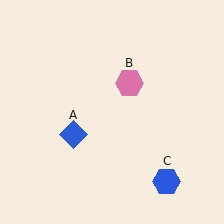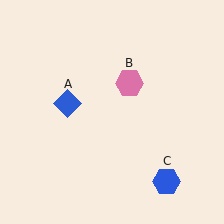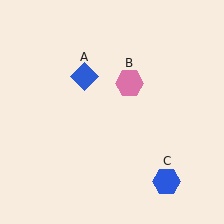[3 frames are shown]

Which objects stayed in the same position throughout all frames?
Pink hexagon (object B) and blue hexagon (object C) remained stationary.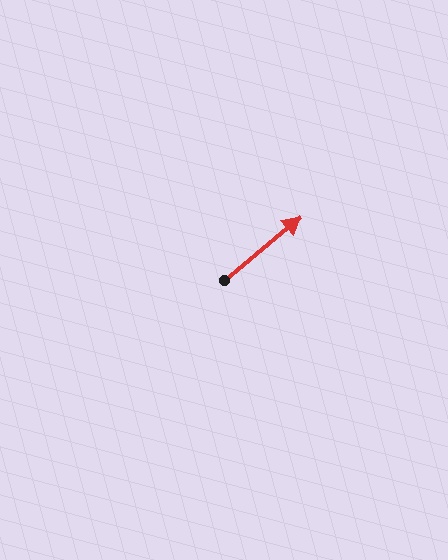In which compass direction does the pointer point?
Northeast.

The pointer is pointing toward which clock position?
Roughly 2 o'clock.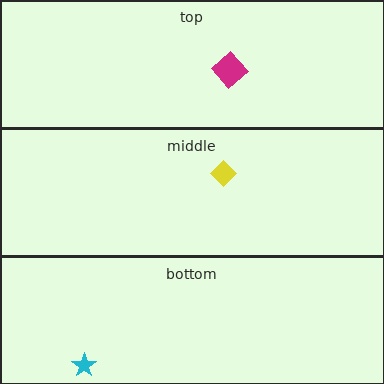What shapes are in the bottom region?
The cyan star.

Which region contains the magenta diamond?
The top region.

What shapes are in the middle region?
The yellow diamond.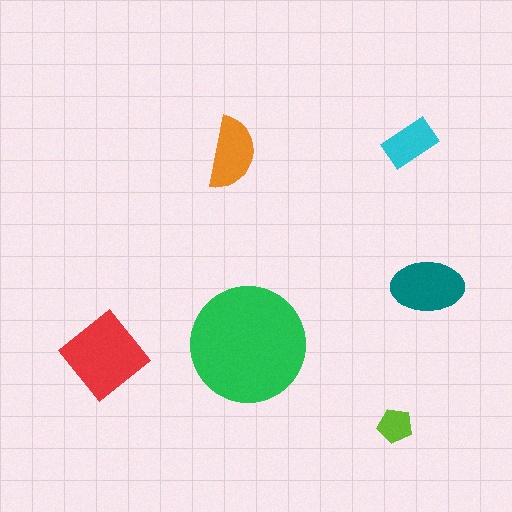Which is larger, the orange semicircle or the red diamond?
The red diamond.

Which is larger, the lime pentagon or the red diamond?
The red diamond.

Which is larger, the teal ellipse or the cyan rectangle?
The teal ellipse.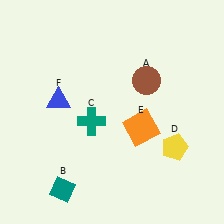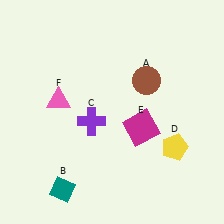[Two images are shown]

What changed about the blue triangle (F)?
In Image 1, F is blue. In Image 2, it changed to pink.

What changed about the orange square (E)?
In Image 1, E is orange. In Image 2, it changed to magenta.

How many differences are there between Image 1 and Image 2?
There are 3 differences between the two images.